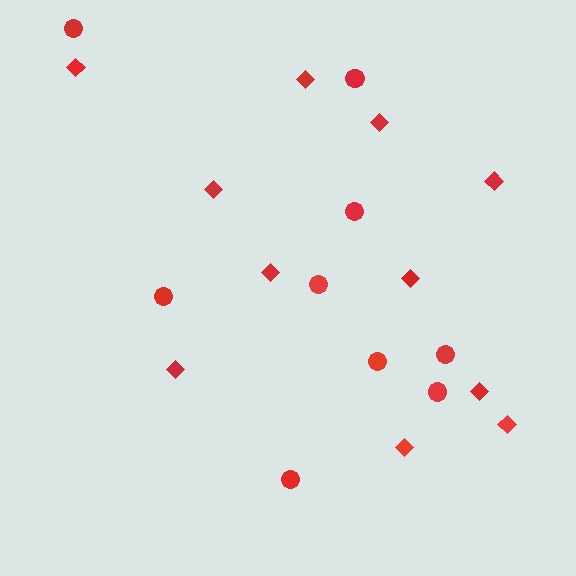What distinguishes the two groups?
There are 2 groups: one group of circles (9) and one group of diamonds (11).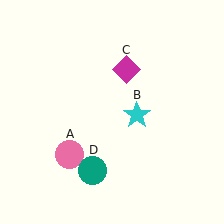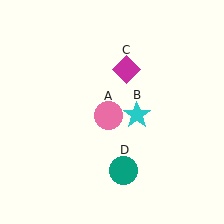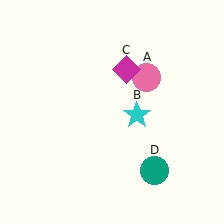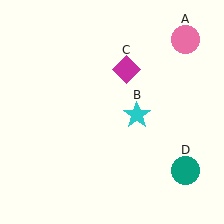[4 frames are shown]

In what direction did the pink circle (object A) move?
The pink circle (object A) moved up and to the right.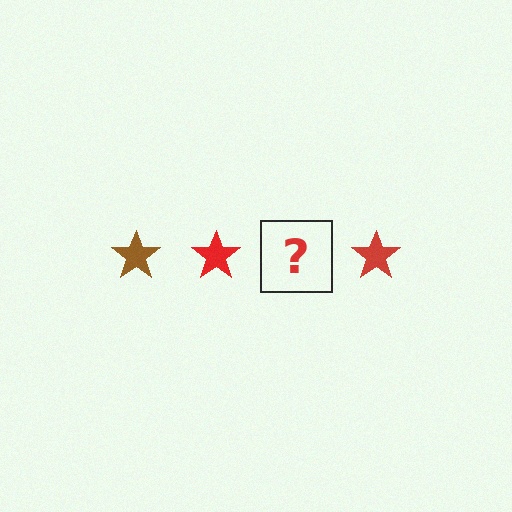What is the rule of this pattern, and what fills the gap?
The rule is that the pattern cycles through brown, red stars. The gap should be filled with a brown star.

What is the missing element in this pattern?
The missing element is a brown star.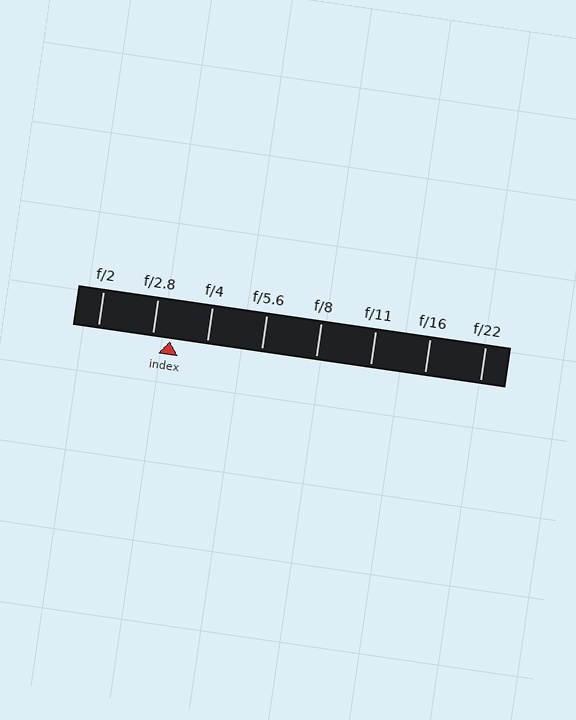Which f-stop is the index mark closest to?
The index mark is closest to f/2.8.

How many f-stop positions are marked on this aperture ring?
There are 8 f-stop positions marked.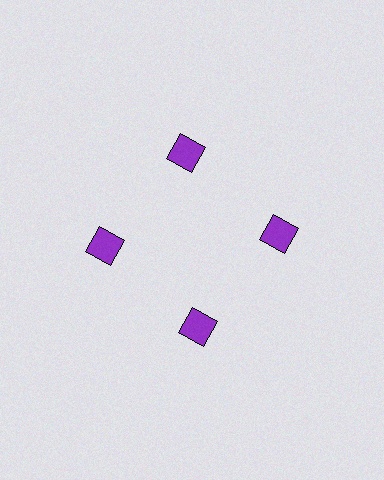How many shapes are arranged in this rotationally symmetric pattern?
There are 4 shapes, arranged in 4 groups of 1.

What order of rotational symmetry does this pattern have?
This pattern has 4-fold rotational symmetry.